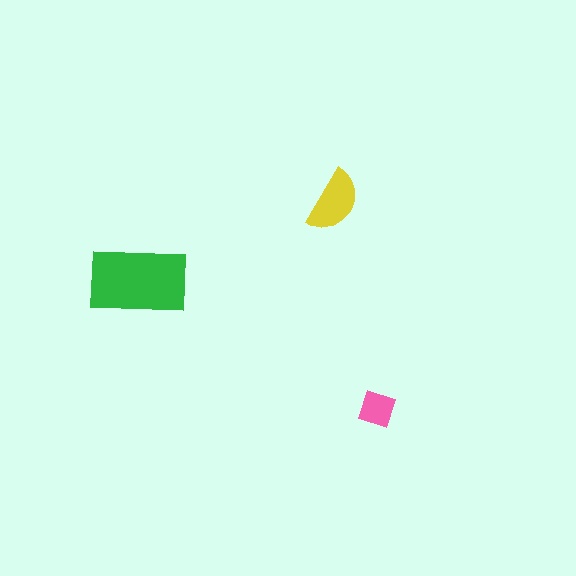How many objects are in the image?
There are 3 objects in the image.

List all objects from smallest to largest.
The pink diamond, the yellow semicircle, the green rectangle.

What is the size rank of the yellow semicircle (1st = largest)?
2nd.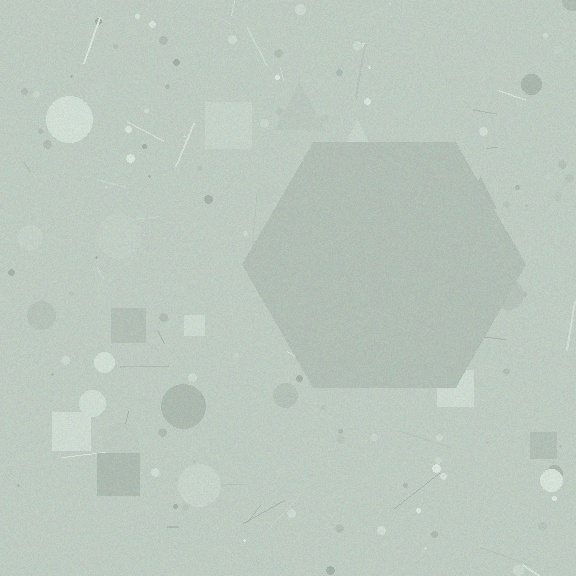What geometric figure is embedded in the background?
A hexagon is embedded in the background.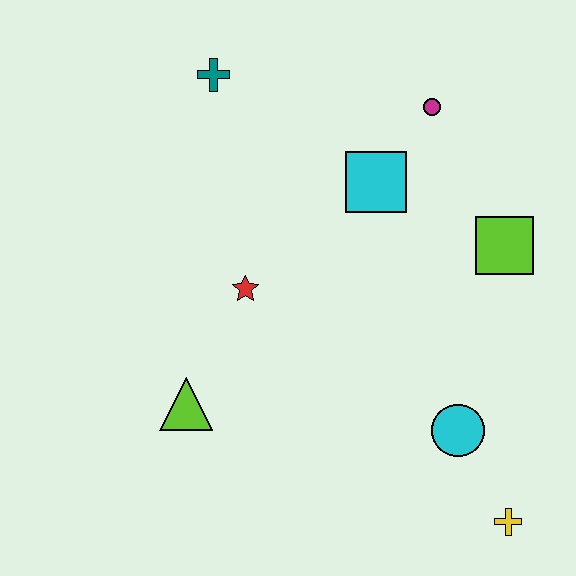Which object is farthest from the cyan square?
The yellow cross is farthest from the cyan square.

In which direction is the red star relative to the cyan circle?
The red star is to the left of the cyan circle.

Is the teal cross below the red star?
No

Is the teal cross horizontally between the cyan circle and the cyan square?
No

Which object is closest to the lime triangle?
The red star is closest to the lime triangle.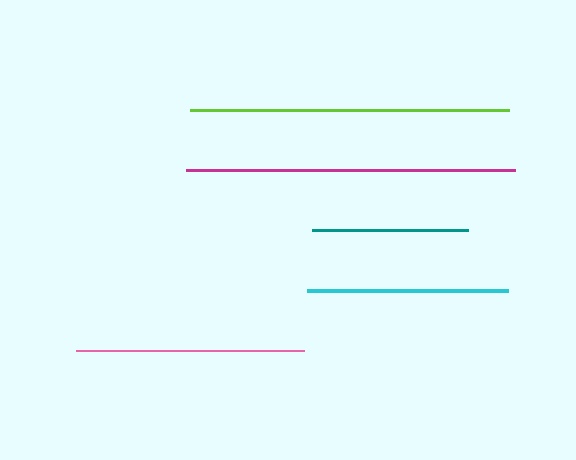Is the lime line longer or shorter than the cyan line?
The lime line is longer than the cyan line.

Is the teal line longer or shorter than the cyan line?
The cyan line is longer than the teal line.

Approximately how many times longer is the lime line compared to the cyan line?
The lime line is approximately 1.6 times the length of the cyan line.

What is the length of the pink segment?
The pink segment is approximately 228 pixels long.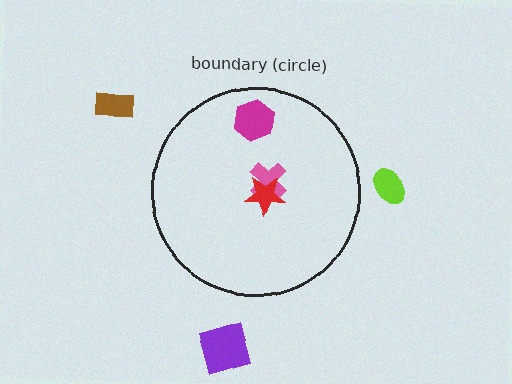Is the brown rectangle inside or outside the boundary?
Outside.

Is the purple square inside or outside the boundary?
Outside.